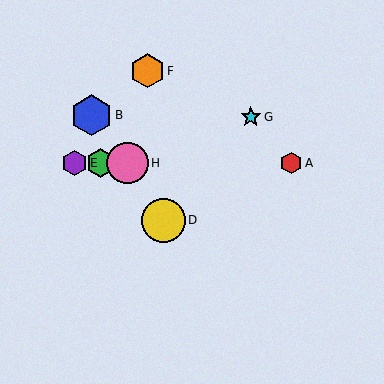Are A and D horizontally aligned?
No, A is at y≈163 and D is at y≈220.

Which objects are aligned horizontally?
Objects A, C, E, H are aligned horizontally.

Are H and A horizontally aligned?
Yes, both are at y≈163.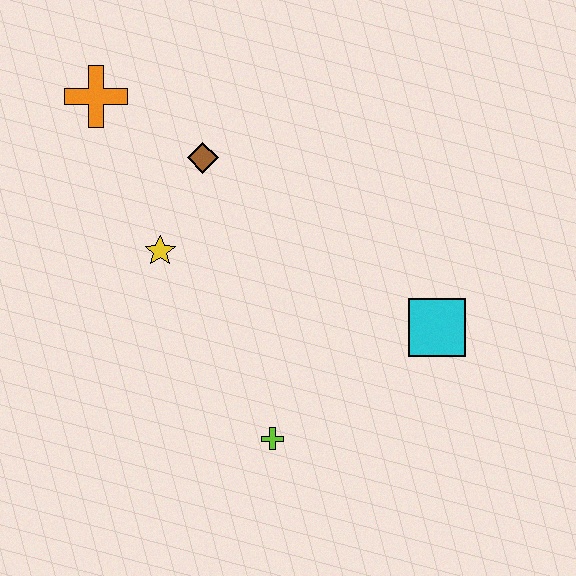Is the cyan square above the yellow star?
No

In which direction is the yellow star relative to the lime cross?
The yellow star is above the lime cross.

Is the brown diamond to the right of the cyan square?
No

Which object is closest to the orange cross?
The brown diamond is closest to the orange cross.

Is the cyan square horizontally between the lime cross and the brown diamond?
No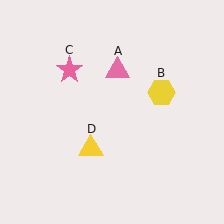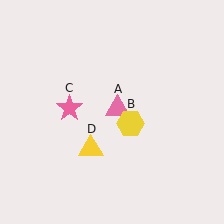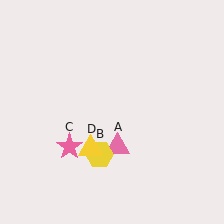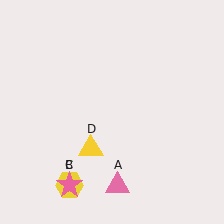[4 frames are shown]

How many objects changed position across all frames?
3 objects changed position: pink triangle (object A), yellow hexagon (object B), pink star (object C).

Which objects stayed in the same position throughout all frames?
Yellow triangle (object D) remained stationary.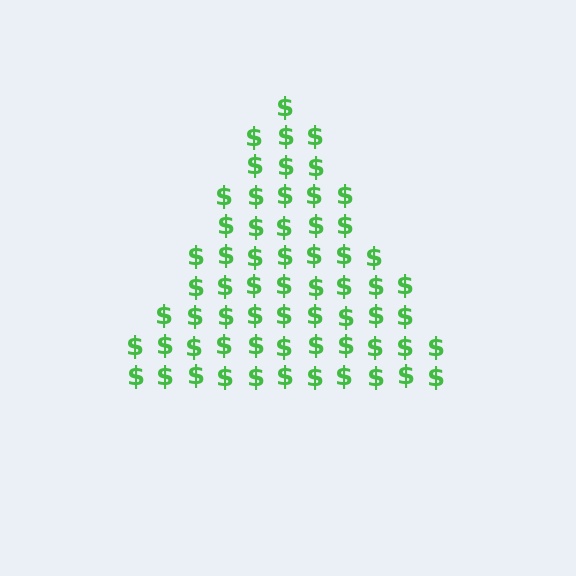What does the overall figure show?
The overall figure shows a triangle.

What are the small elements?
The small elements are dollar signs.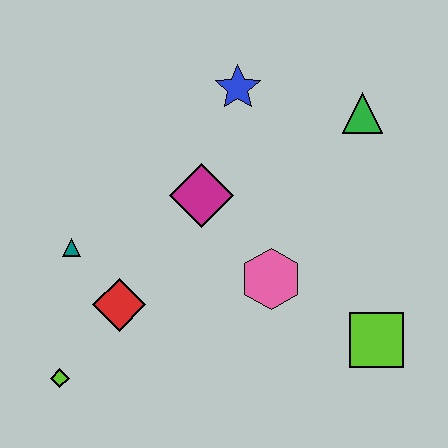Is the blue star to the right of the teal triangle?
Yes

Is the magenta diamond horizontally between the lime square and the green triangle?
No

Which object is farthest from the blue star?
The lime diamond is farthest from the blue star.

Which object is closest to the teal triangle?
The red diamond is closest to the teal triangle.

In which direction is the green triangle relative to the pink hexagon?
The green triangle is above the pink hexagon.